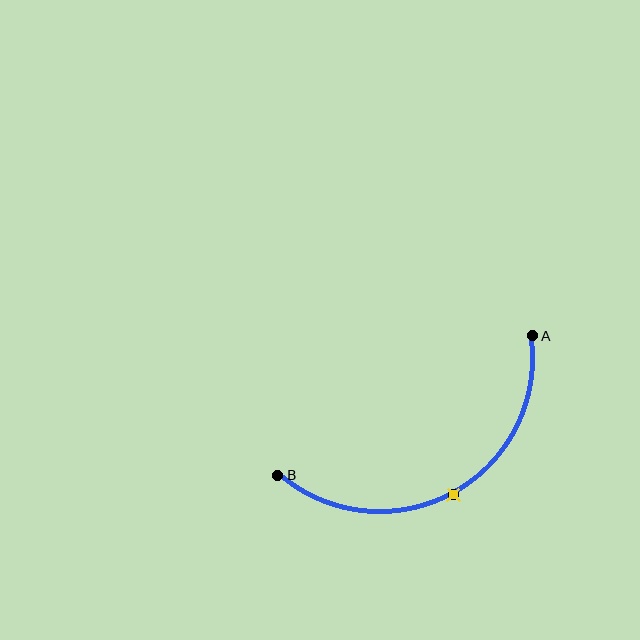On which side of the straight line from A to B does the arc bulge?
The arc bulges below the straight line connecting A and B.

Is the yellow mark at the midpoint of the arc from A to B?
Yes. The yellow mark lies on the arc at equal arc-length from both A and B — it is the arc midpoint.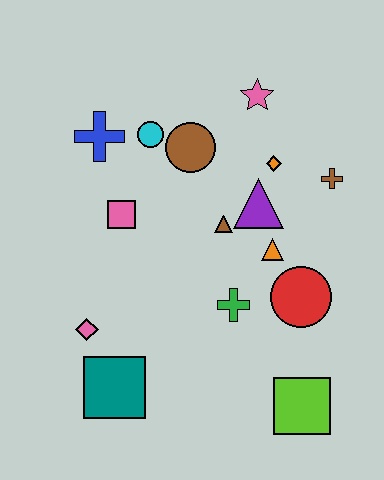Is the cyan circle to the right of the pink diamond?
Yes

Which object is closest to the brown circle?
The cyan circle is closest to the brown circle.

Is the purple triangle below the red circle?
No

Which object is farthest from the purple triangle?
The teal square is farthest from the purple triangle.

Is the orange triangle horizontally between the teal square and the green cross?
No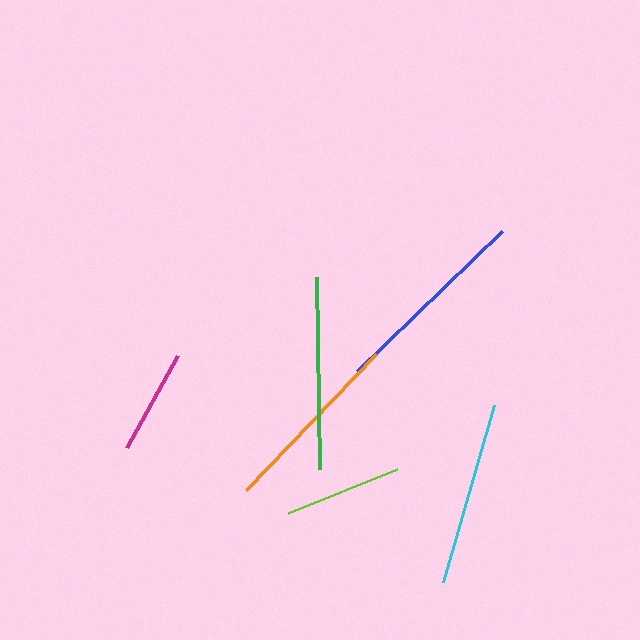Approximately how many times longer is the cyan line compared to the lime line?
The cyan line is approximately 1.6 times the length of the lime line.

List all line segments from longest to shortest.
From longest to shortest: blue, green, orange, cyan, lime, magenta.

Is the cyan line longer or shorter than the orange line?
The orange line is longer than the cyan line.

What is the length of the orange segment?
The orange segment is approximately 188 pixels long.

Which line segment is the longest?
The blue line is the longest at approximately 202 pixels.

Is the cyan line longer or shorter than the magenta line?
The cyan line is longer than the magenta line.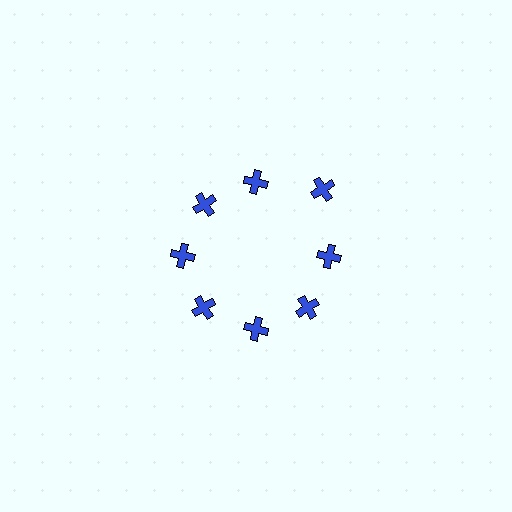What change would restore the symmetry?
The symmetry would be restored by moving it inward, back onto the ring so that all 8 crosses sit at equal angles and equal distance from the center.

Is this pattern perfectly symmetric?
No. The 8 blue crosses are arranged in a ring, but one element near the 2 o'clock position is pushed outward from the center, breaking the 8-fold rotational symmetry.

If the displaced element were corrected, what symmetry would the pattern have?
It would have 8-fold rotational symmetry — the pattern would map onto itself every 45 degrees.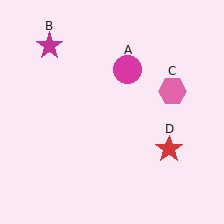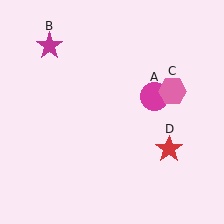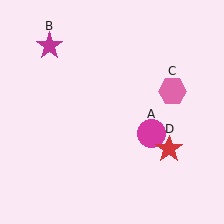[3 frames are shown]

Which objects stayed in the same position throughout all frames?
Magenta star (object B) and pink hexagon (object C) and red star (object D) remained stationary.